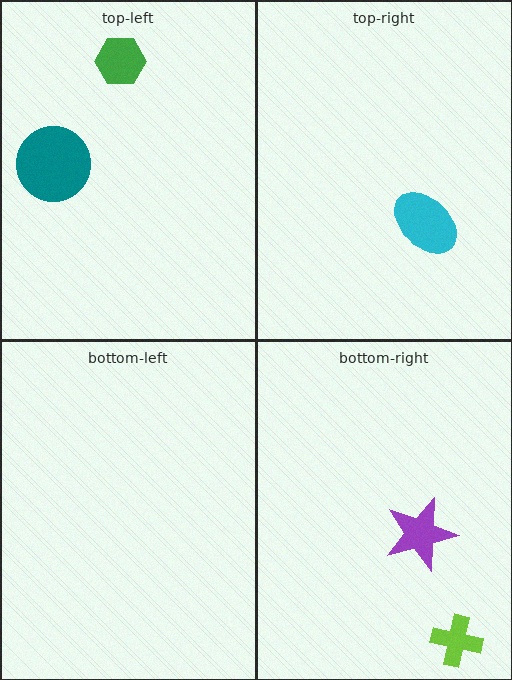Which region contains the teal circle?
The top-left region.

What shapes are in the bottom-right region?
The lime cross, the purple star.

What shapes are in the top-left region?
The green hexagon, the teal circle.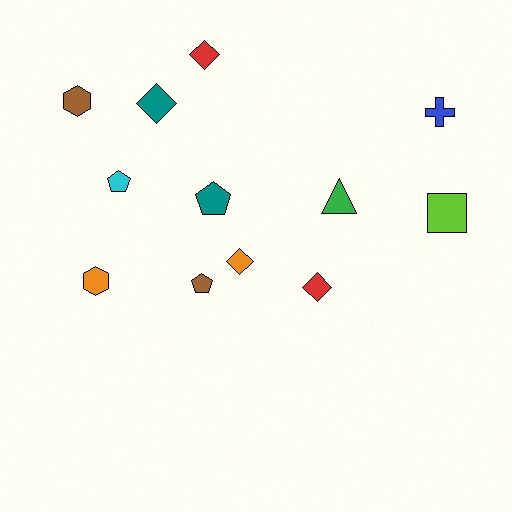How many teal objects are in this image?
There are 2 teal objects.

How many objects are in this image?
There are 12 objects.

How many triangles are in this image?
There is 1 triangle.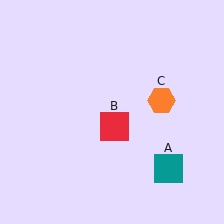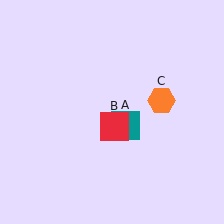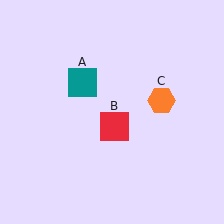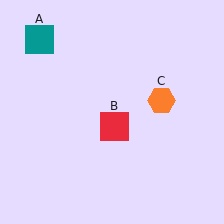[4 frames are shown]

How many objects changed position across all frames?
1 object changed position: teal square (object A).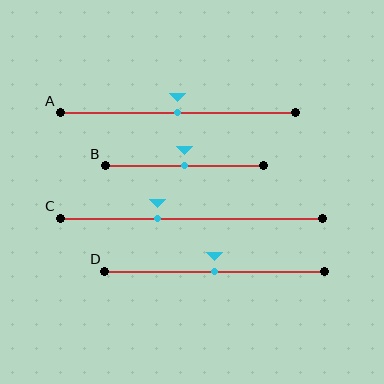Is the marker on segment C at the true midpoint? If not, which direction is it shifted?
No, the marker on segment C is shifted to the left by about 13% of the segment length.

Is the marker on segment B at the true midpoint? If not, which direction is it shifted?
Yes, the marker on segment B is at the true midpoint.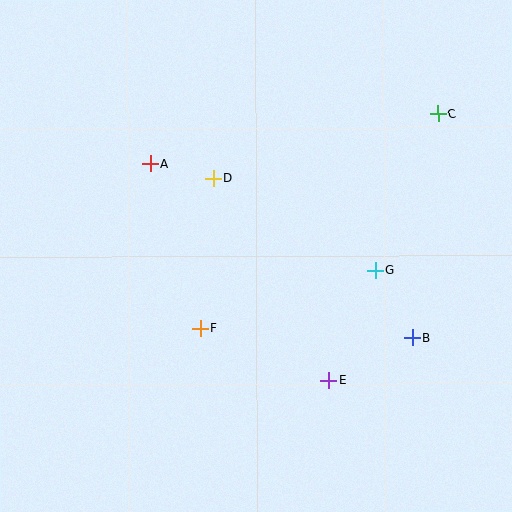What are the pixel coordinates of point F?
Point F is at (200, 329).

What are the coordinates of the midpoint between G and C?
The midpoint between G and C is at (407, 192).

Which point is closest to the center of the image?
Point D at (213, 178) is closest to the center.